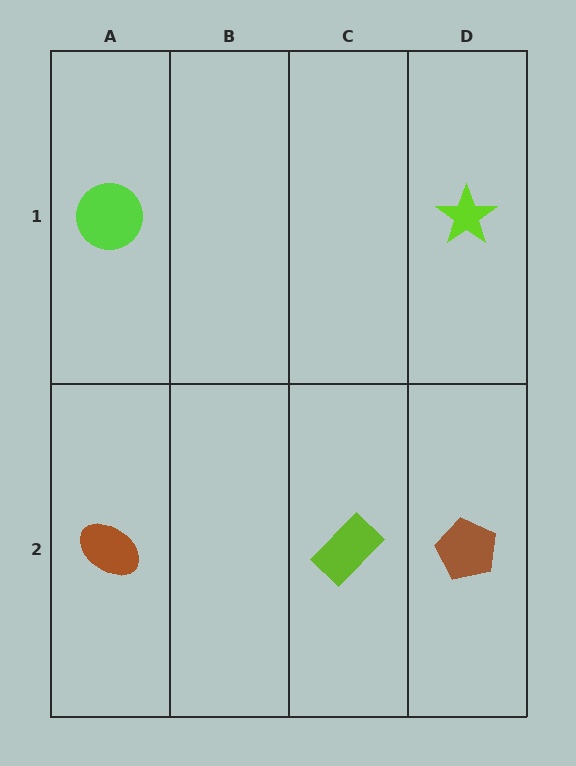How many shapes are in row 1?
2 shapes.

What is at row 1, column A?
A lime circle.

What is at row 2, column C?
A lime rectangle.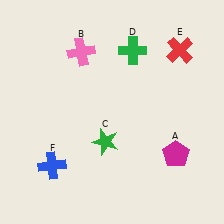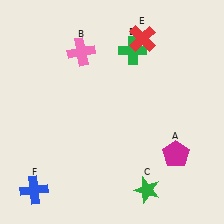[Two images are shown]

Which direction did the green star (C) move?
The green star (C) moved down.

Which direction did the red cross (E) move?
The red cross (E) moved left.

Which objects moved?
The objects that moved are: the green star (C), the red cross (E), the blue cross (F).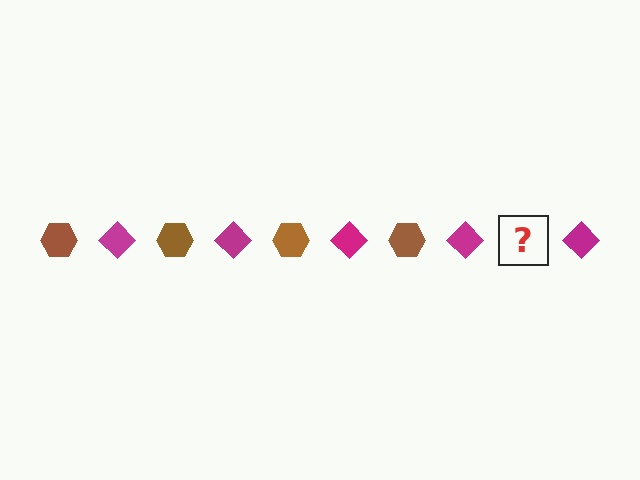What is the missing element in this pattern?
The missing element is a brown hexagon.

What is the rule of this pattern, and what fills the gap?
The rule is that the pattern alternates between brown hexagon and magenta diamond. The gap should be filled with a brown hexagon.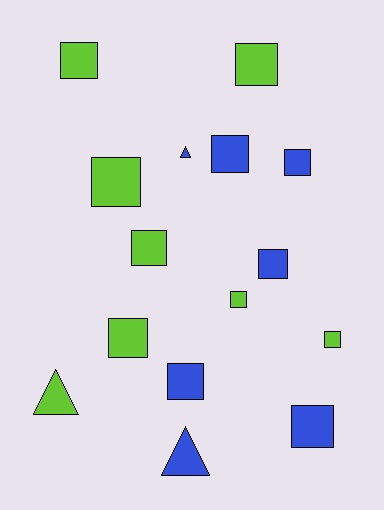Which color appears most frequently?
Lime, with 8 objects.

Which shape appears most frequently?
Square, with 12 objects.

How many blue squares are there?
There are 5 blue squares.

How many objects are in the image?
There are 15 objects.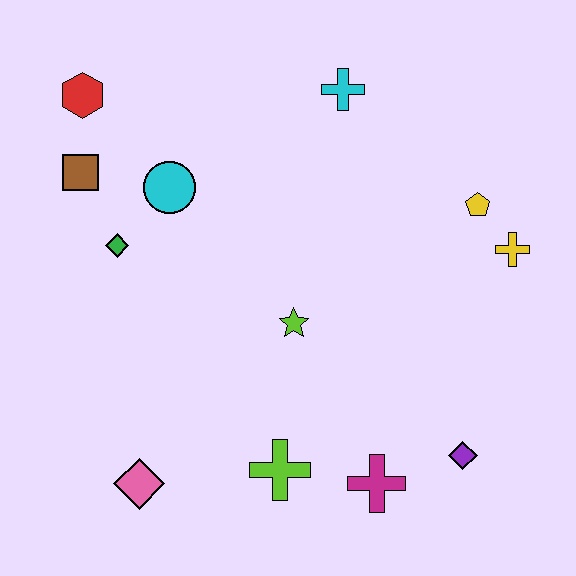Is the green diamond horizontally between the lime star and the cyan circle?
No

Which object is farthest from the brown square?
The purple diamond is farthest from the brown square.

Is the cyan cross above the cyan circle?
Yes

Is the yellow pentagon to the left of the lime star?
No